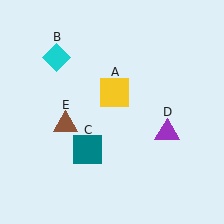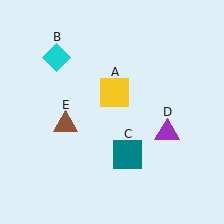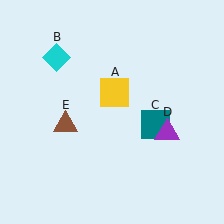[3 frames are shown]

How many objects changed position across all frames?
1 object changed position: teal square (object C).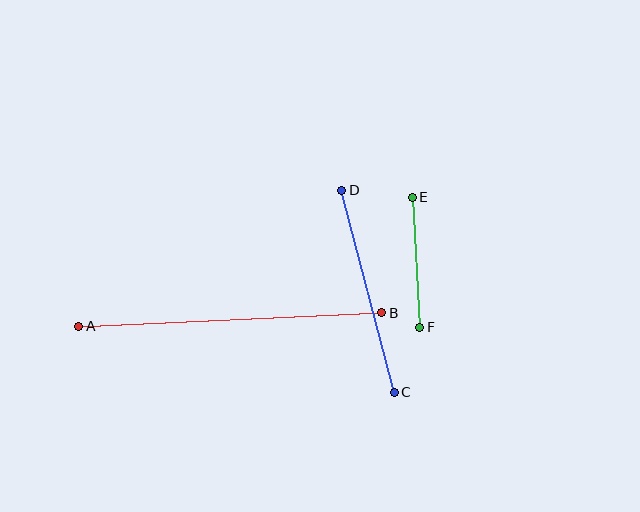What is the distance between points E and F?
The distance is approximately 130 pixels.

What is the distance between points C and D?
The distance is approximately 209 pixels.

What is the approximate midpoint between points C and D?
The midpoint is at approximately (368, 291) pixels.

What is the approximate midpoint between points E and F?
The midpoint is at approximately (416, 262) pixels.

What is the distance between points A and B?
The distance is approximately 303 pixels.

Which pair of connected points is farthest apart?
Points A and B are farthest apart.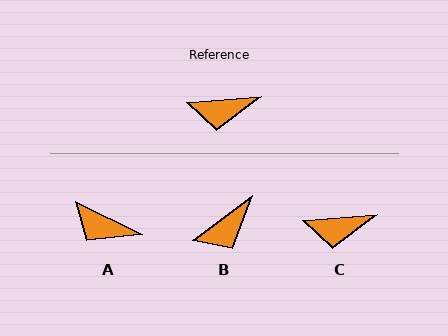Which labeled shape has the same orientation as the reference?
C.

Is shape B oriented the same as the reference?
No, it is off by about 33 degrees.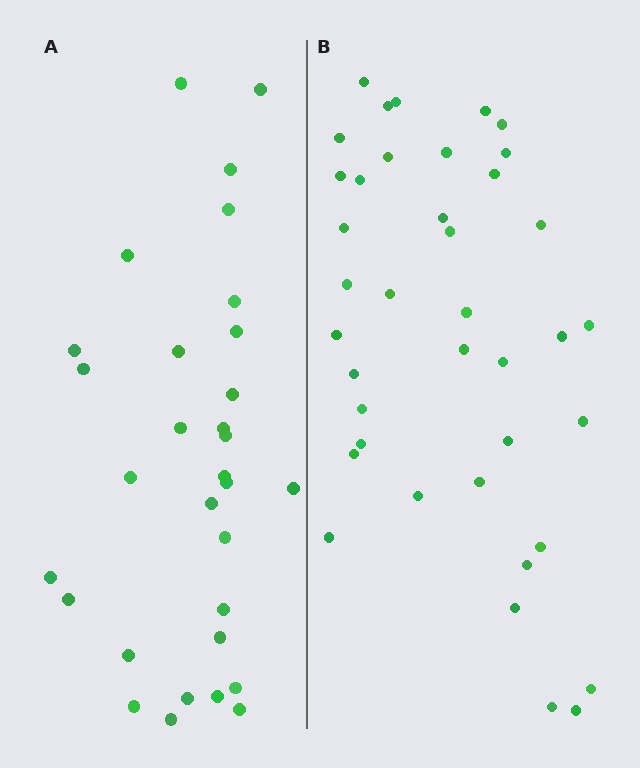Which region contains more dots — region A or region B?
Region B (the right region) has more dots.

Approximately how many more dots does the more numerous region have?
Region B has roughly 8 or so more dots than region A.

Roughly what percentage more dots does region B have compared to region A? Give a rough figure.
About 25% more.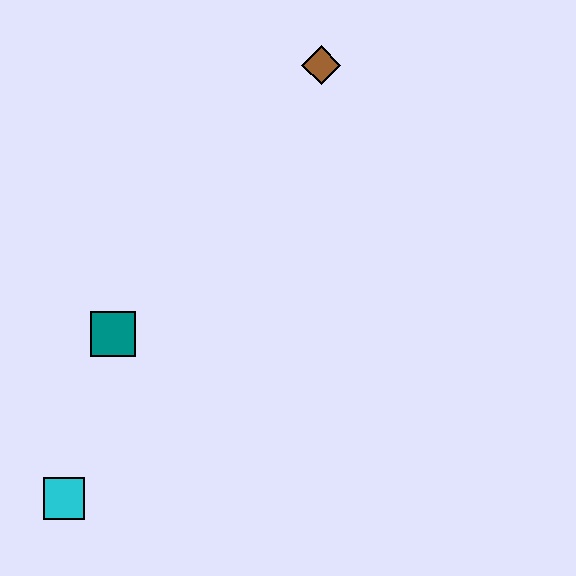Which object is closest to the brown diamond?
The teal square is closest to the brown diamond.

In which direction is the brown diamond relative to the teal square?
The brown diamond is above the teal square.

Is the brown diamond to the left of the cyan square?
No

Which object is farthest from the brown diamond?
The cyan square is farthest from the brown diamond.